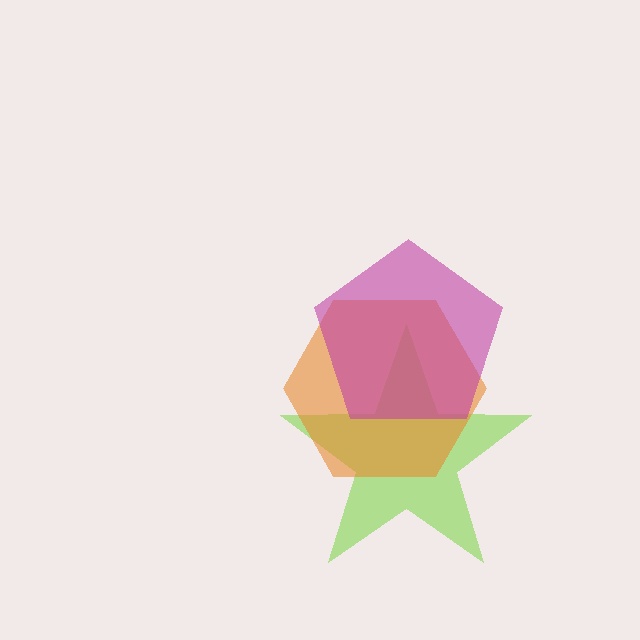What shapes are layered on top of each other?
The layered shapes are: a lime star, an orange hexagon, a magenta pentagon.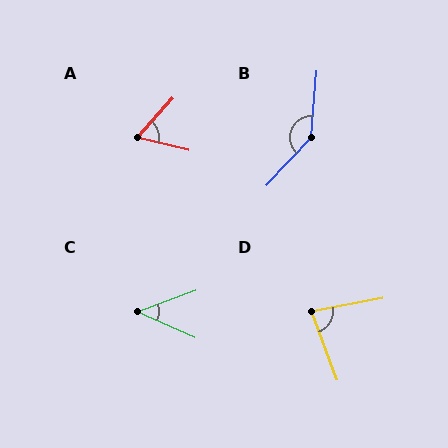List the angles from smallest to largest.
C (44°), A (62°), D (80°), B (142°).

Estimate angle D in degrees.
Approximately 80 degrees.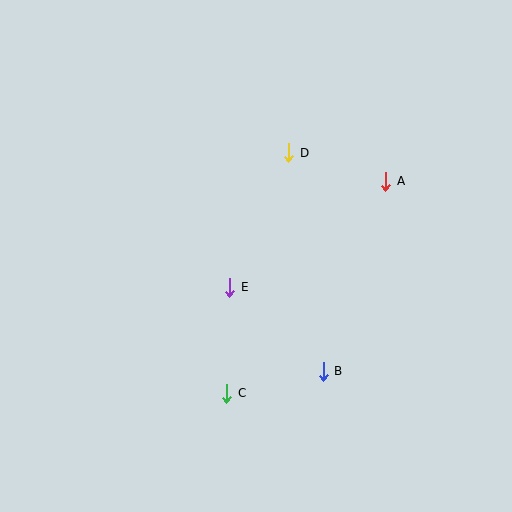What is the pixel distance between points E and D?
The distance between E and D is 146 pixels.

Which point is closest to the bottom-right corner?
Point B is closest to the bottom-right corner.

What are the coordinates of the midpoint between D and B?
The midpoint between D and B is at (306, 262).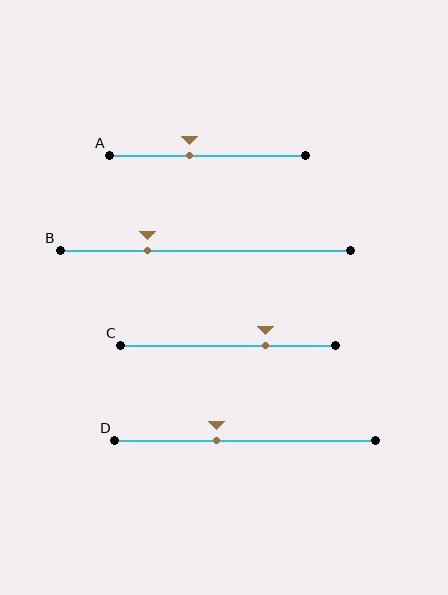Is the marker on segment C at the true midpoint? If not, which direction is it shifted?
No, the marker on segment C is shifted to the right by about 18% of the segment length.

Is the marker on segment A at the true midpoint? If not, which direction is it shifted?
No, the marker on segment A is shifted to the left by about 9% of the segment length.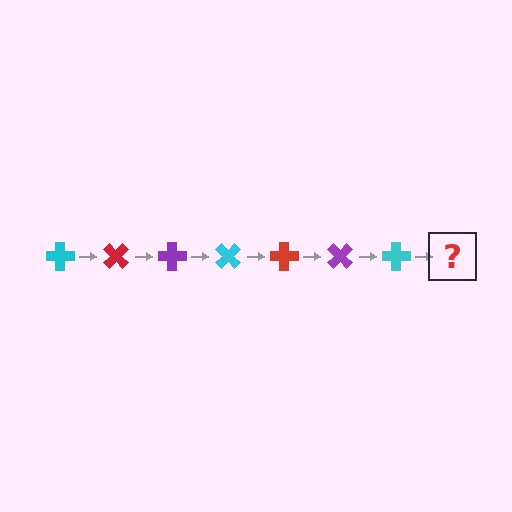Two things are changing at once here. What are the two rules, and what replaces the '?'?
The two rules are that it rotates 45 degrees each step and the color cycles through cyan, red, and purple. The '?' should be a red cross, rotated 315 degrees from the start.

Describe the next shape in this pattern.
It should be a red cross, rotated 315 degrees from the start.